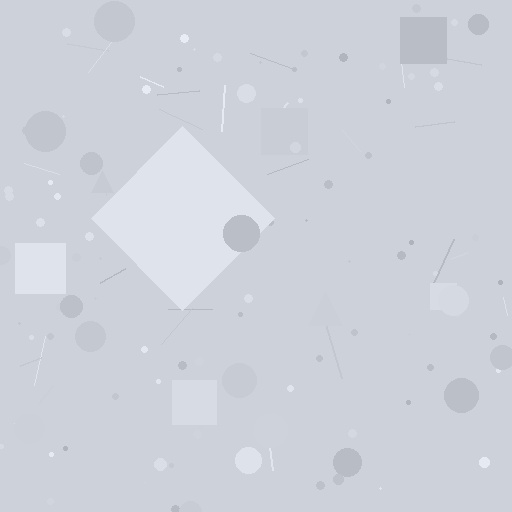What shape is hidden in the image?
A diamond is hidden in the image.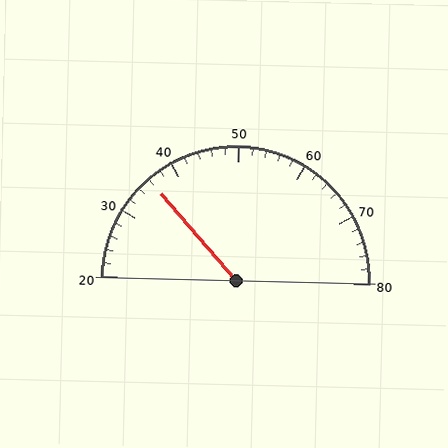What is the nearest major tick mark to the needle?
The nearest major tick mark is 40.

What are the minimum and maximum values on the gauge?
The gauge ranges from 20 to 80.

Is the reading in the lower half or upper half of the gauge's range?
The reading is in the lower half of the range (20 to 80).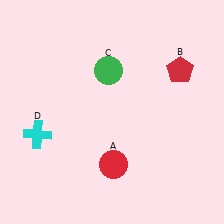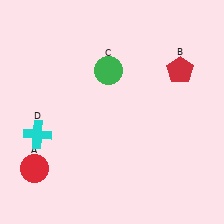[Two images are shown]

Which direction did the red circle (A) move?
The red circle (A) moved left.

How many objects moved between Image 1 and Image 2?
1 object moved between the two images.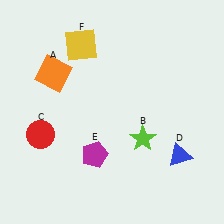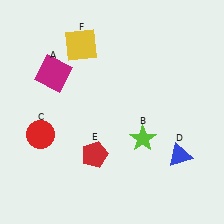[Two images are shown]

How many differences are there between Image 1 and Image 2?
There are 2 differences between the two images.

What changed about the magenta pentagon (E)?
In Image 1, E is magenta. In Image 2, it changed to red.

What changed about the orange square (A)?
In Image 1, A is orange. In Image 2, it changed to magenta.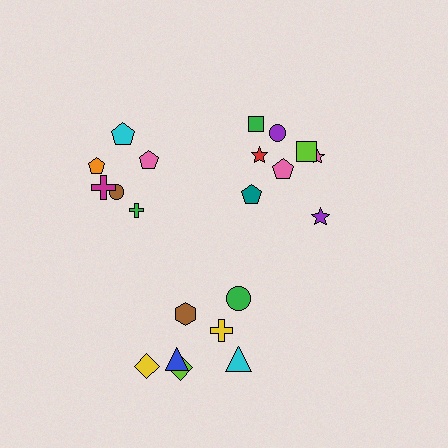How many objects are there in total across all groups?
There are 21 objects.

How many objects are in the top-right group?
There are 8 objects.